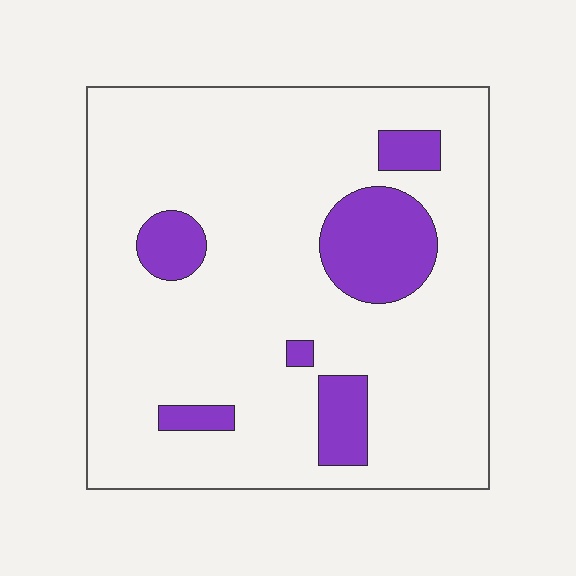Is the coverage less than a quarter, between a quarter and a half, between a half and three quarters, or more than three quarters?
Less than a quarter.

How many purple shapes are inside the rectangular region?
6.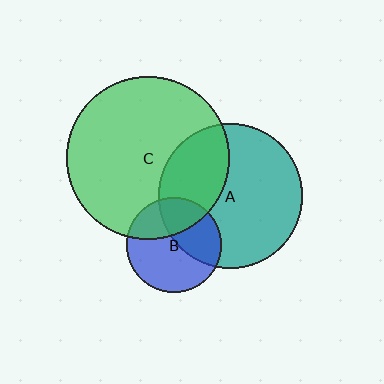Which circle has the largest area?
Circle C (green).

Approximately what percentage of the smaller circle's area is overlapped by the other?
Approximately 30%.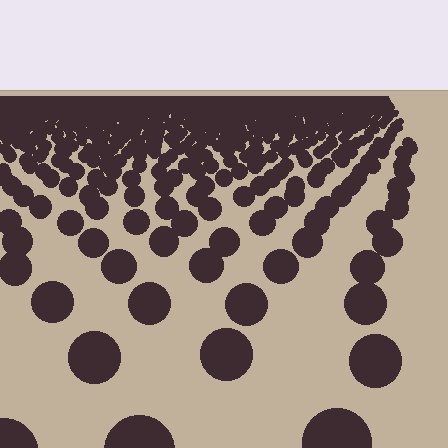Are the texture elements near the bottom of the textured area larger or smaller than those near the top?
Larger. Near the bottom, elements are closer to the viewer and appear at a bigger on-screen size.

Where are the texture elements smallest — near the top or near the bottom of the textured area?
Near the top.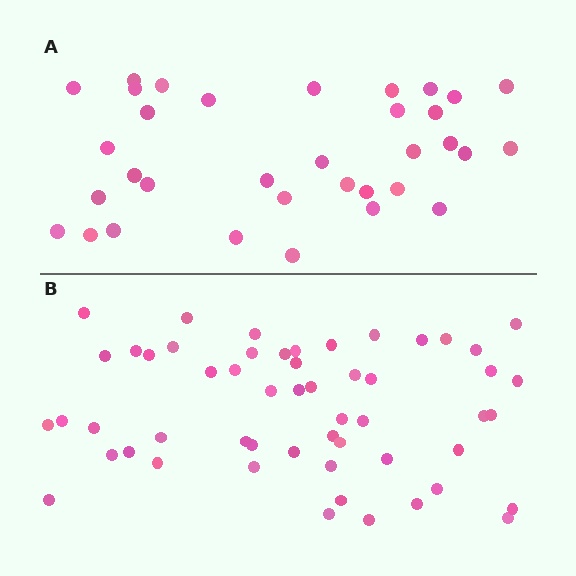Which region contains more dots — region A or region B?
Region B (the bottom region) has more dots.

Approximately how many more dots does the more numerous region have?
Region B has approximately 20 more dots than region A.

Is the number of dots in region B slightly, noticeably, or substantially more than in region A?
Region B has substantially more. The ratio is roughly 1.6 to 1.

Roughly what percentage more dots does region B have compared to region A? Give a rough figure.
About 60% more.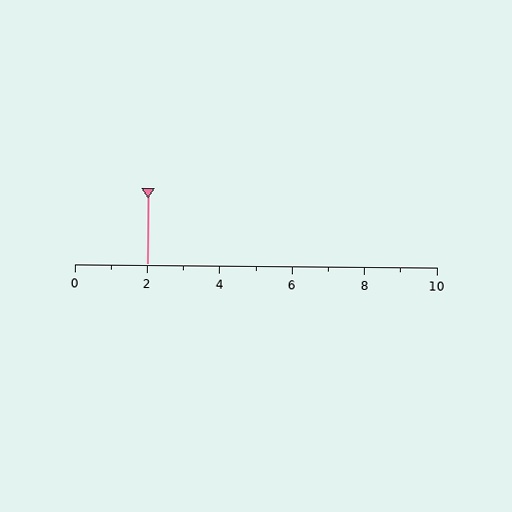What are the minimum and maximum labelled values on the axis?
The axis runs from 0 to 10.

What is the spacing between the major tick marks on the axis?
The major ticks are spaced 2 apart.